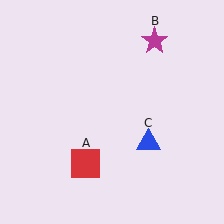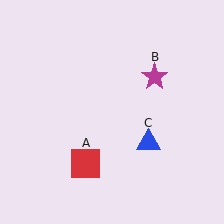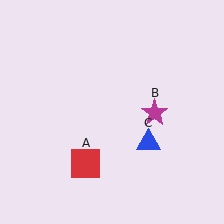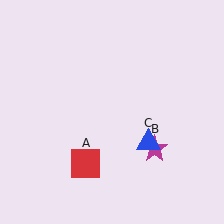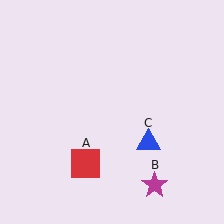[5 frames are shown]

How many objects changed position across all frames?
1 object changed position: magenta star (object B).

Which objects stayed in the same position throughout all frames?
Red square (object A) and blue triangle (object C) remained stationary.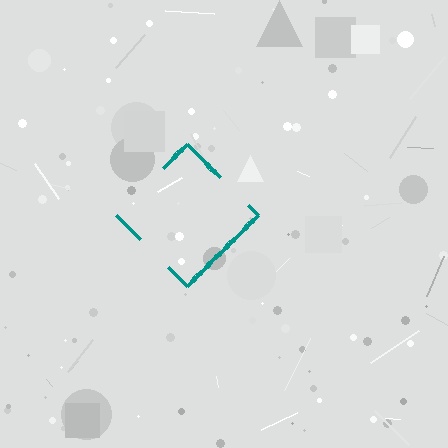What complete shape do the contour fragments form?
The contour fragments form a diamond.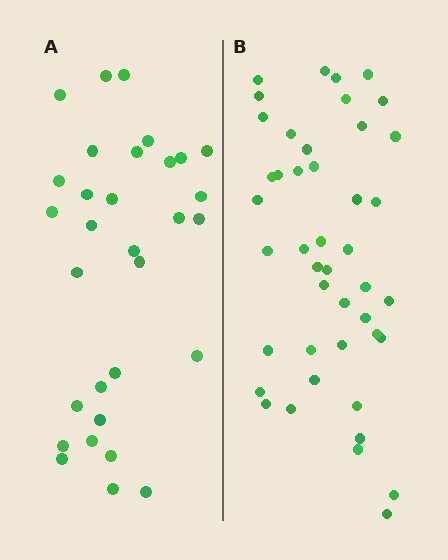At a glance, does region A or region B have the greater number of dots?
Region B (the right region) has more dots.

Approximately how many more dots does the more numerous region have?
Region B has approximately 15 more dots than region A.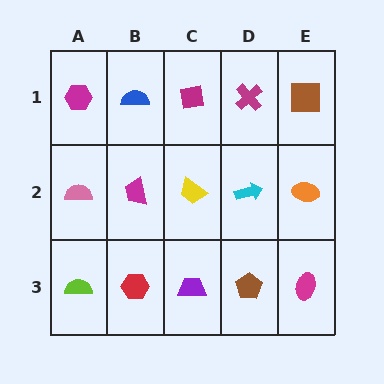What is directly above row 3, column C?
A yellow trapezoid.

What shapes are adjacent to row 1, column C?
A yellow trapezoid (row 2, column C), a blue semicircle (row 1, column B), a magenta cross (row 1, column D).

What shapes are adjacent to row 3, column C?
A yellow trapezoid (row 2, column C), a red hexagon (row 3, column B), a brown pentagon (row 3, column D).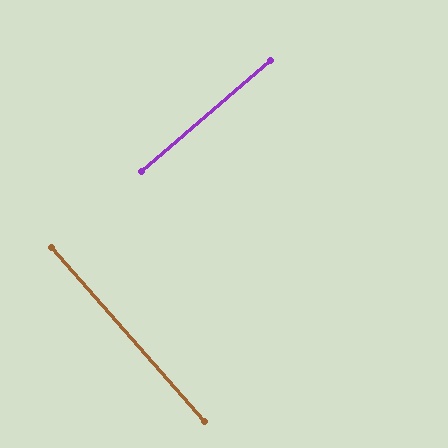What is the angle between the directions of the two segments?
Approximately 90 degrees.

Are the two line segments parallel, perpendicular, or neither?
Perpendicular — they meet at approximately 90°.